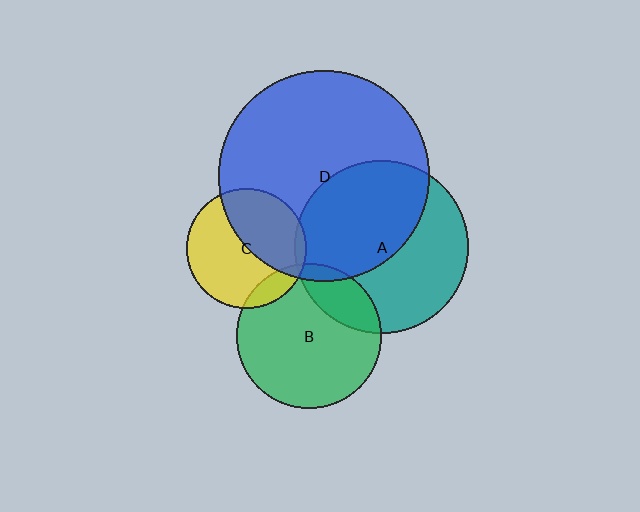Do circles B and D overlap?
Yes.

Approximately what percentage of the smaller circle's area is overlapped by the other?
Approximately 5%.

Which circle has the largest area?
Circle D (blue).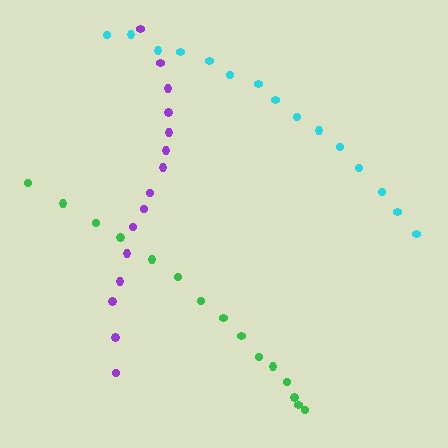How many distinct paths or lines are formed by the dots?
There are 3 distinct paths.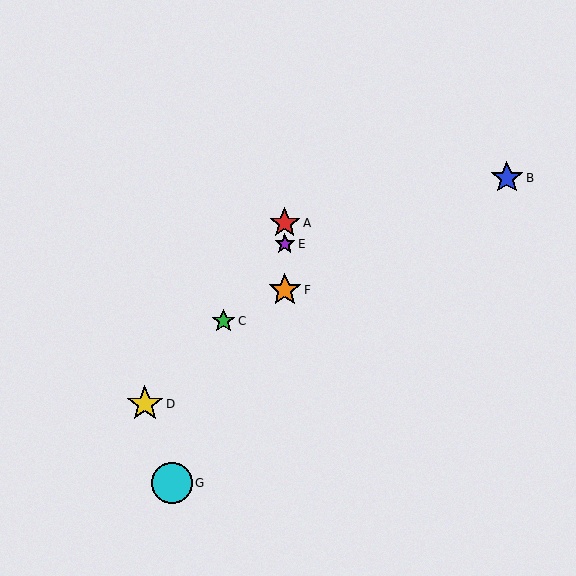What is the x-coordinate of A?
Object A is at x≈285.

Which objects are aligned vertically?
Objects A, E, F are aligned vertically.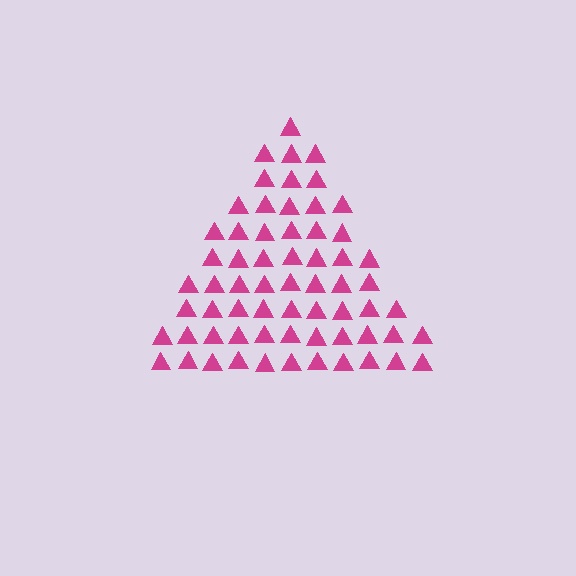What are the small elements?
The small elements are triangles.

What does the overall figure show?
The overall figure shows a triangle.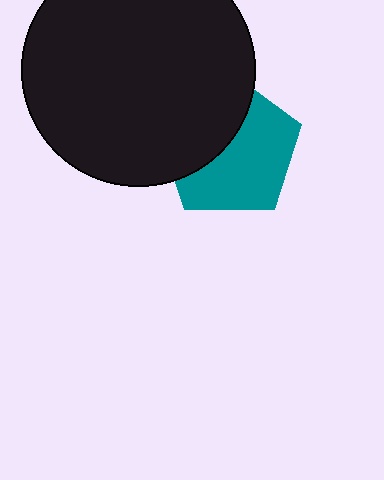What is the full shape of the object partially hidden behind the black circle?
The partially hidden object is a teal pentagon.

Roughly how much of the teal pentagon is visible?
About half of it is visible (roughly 58%).